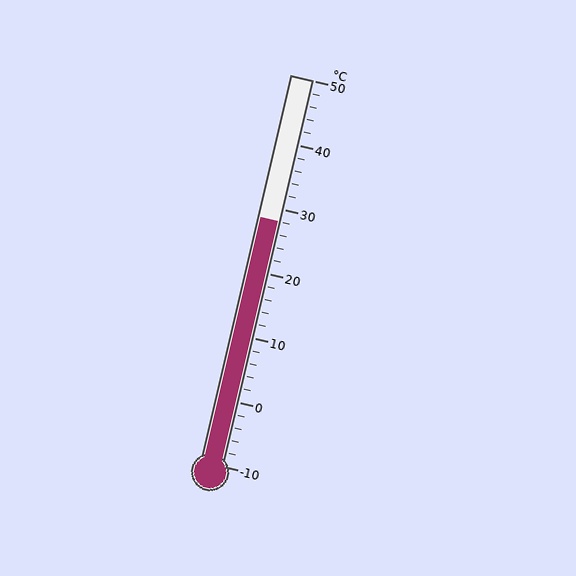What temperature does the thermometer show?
The thermometer shows approximately 28°C.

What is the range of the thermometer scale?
The thermometer scale ranges from -10°C to 50°C.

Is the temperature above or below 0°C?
The temperature is above 0°C.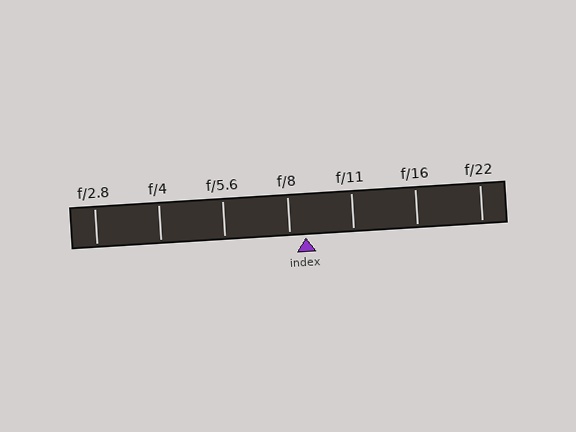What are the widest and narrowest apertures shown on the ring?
The widest aperture shown is f/2.8 and the narrowest is f/22.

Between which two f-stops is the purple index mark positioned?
The index mark is between f/8 and f/11.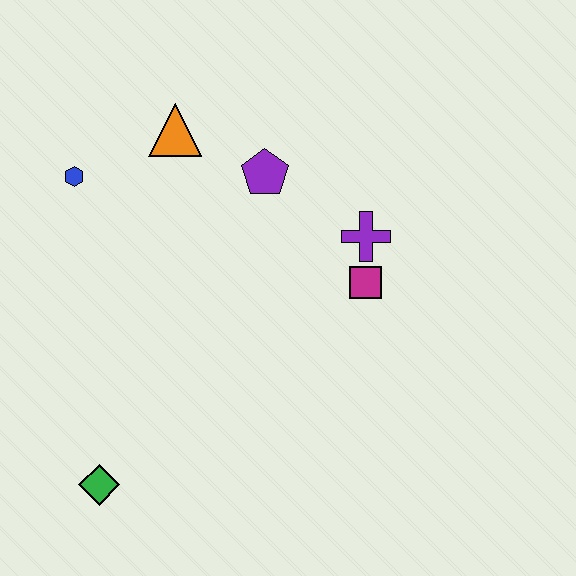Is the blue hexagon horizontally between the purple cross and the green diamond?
No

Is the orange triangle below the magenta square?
No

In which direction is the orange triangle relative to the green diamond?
The orange triangle is above the green diamond.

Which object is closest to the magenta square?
The purple cross is closest to the magenta square.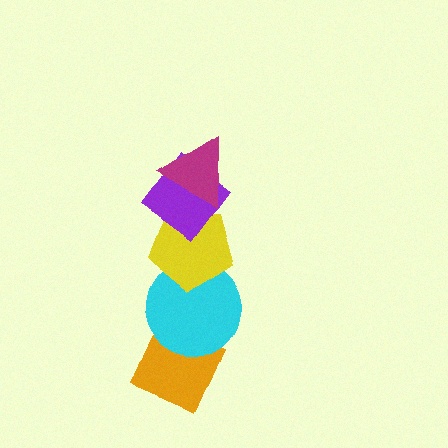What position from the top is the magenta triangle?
The magenta triangle is 1st from the top.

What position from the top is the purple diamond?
The purple diamond is 2nd from the top.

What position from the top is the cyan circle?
The cyan circle is 4th from the top.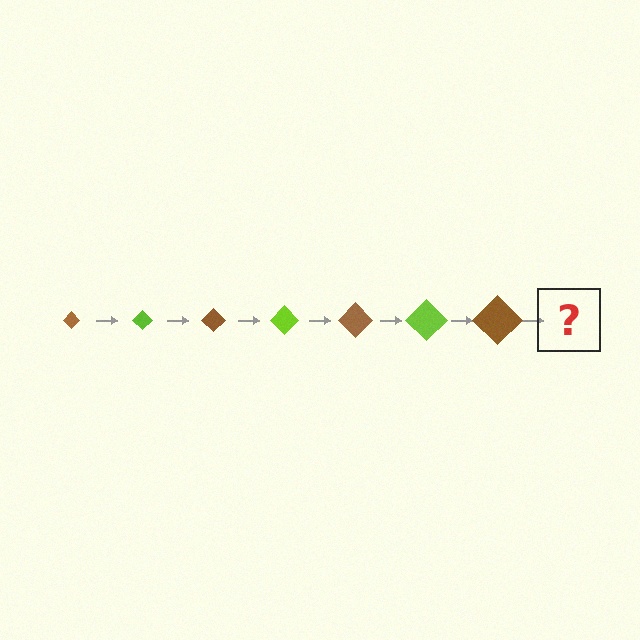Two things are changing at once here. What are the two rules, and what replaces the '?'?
The two rules are that the diamond grows larger each step and the color cycles through brown and lime. The '?' should be a lime diamond, larger than the previous one.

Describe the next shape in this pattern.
It should be a lime diamond, larger than the previous one.